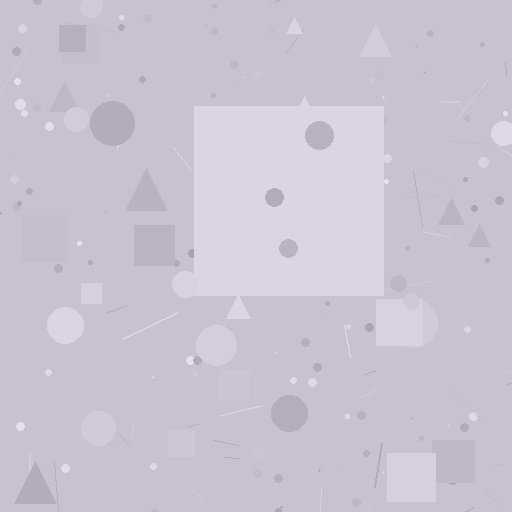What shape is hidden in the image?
A square is hidden in the image.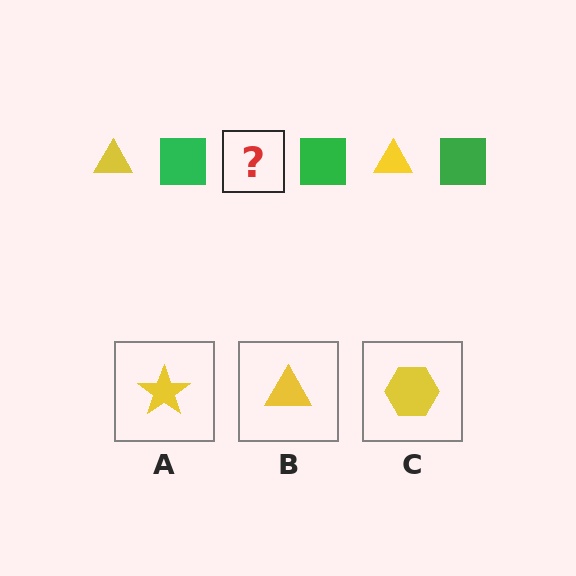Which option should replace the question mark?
Option B.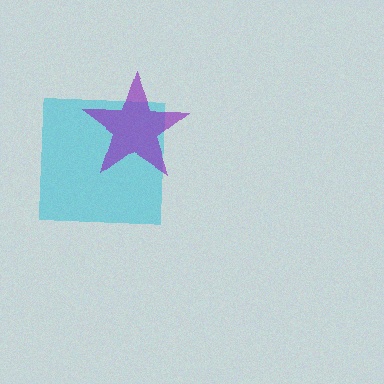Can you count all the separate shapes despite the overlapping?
Yes, there are 2 separate shapes.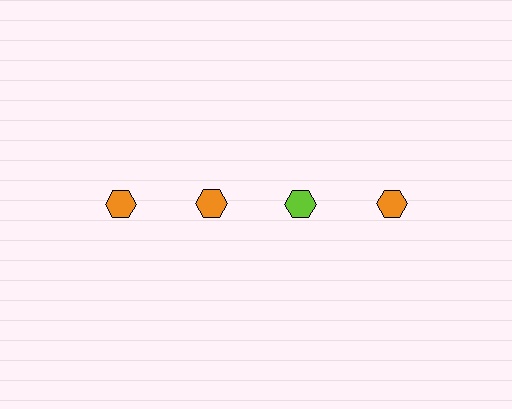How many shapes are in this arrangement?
There are 4 shapes arranged in a grid pattern.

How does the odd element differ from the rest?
It has a different color: lime instead of orange.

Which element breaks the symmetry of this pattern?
The lime hexagon in the top row, center column breaks the symmetry. All other shapes are orange hexagons.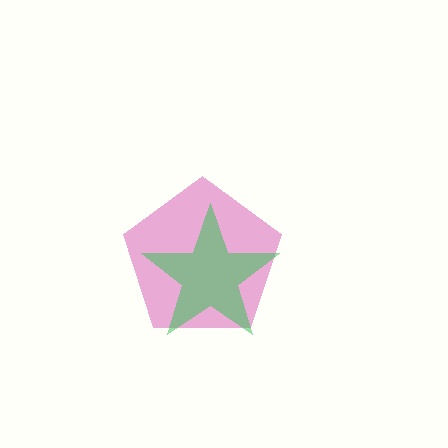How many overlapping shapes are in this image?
There are 2 overlapping shapes in the image.